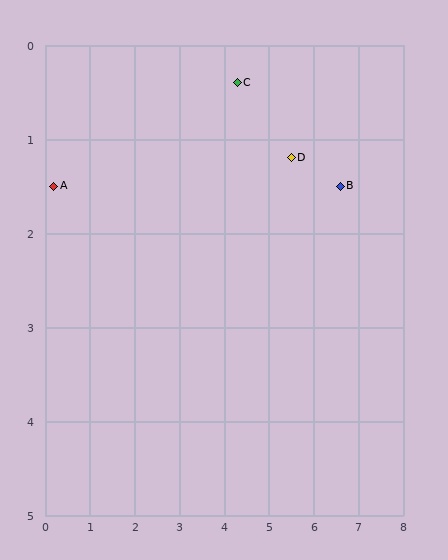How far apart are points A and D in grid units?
Points A and D are about 5.3 grid units apart.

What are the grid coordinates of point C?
Point C is at approximately (4.3, 0.4).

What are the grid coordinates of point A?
Point A is at approximately (0.2, 1.5).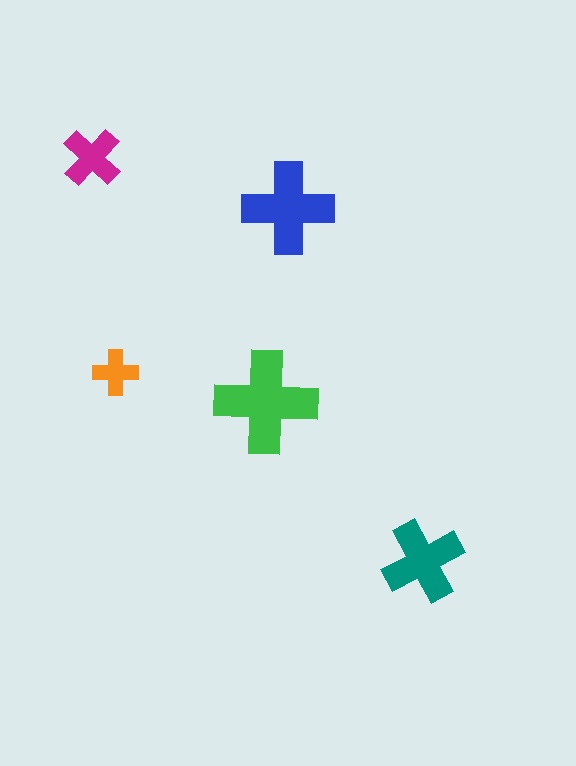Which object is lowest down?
The teal cross is bottommost.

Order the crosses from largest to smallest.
the green one, the blue one, the teal one, the magenta one, the orange one.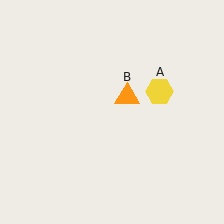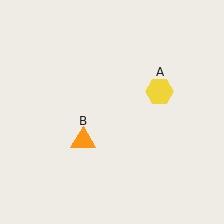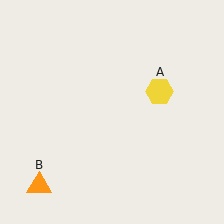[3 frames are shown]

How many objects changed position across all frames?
1 object changed position: orange triangle (object B).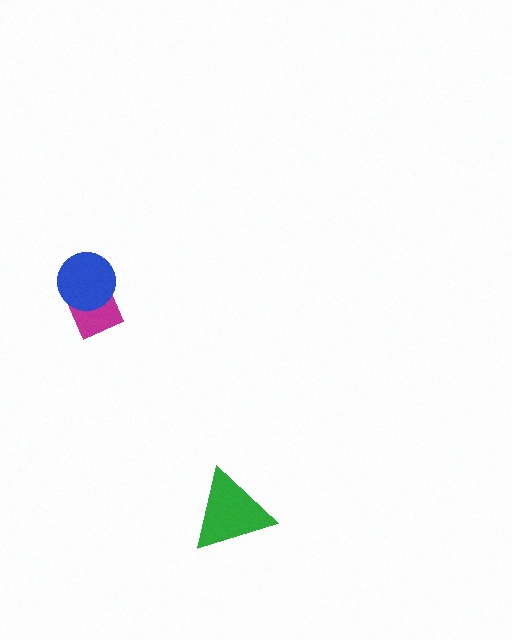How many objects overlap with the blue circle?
1 object overlaps with the blue circle.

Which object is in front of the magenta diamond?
The blue circle is in front of the magenta diamond.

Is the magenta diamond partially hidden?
Yes, it is partially covered by another shape.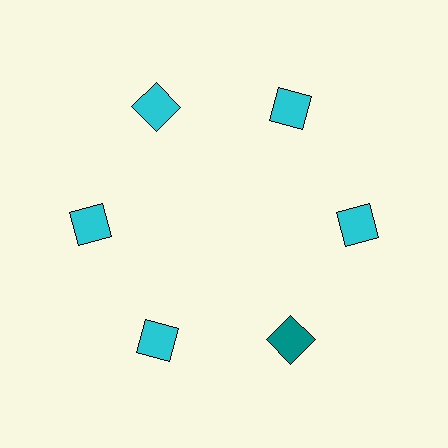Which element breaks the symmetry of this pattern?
The teal square at roughly the 5 o'clock position breaks the symmetry. All other shapes are cyan squares.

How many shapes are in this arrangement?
There are 6 shapes arranged in a ring pattern.